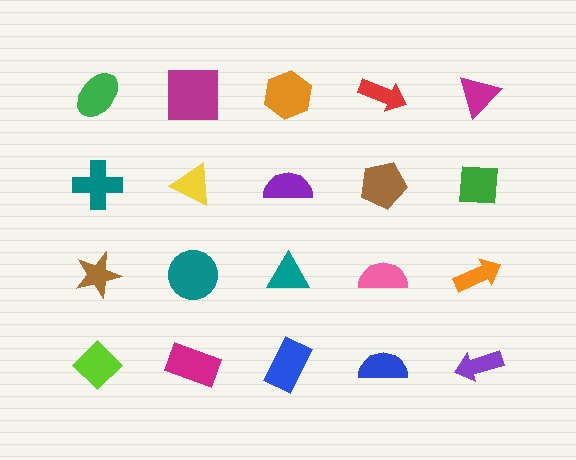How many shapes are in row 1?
5 shapes.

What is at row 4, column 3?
A blue rectangle.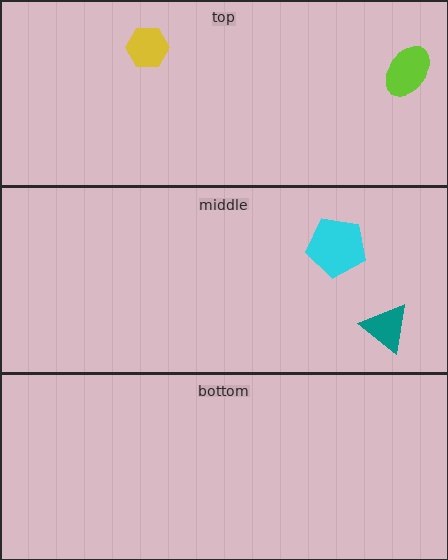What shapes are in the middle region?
The cyan pentagon, the teal triangle.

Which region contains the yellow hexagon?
The top region.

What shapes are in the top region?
The lime ellipse, the yellow hexagon.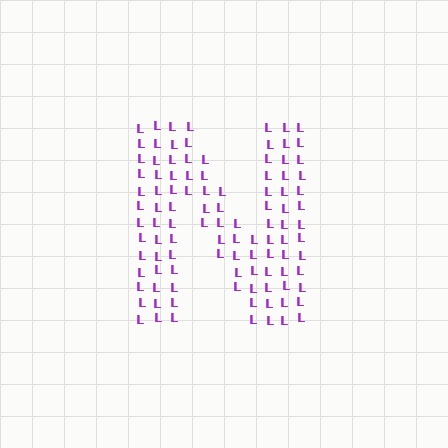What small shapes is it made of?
It is made of small letter L's.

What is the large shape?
The large shape is the letter N.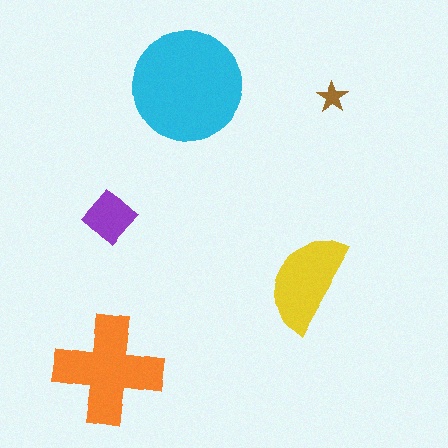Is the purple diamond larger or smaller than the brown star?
Larger.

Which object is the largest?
The cyan circle.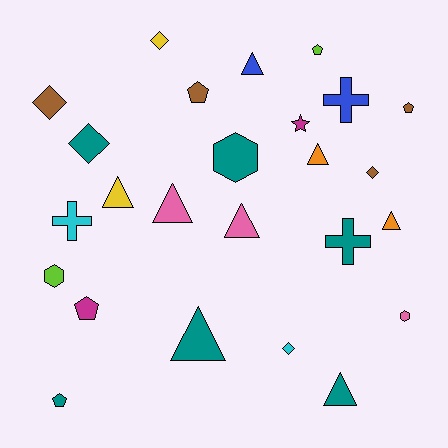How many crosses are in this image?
There are 3 crosses.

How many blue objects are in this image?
There are 2 blue objects.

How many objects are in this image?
There are 25 objects.